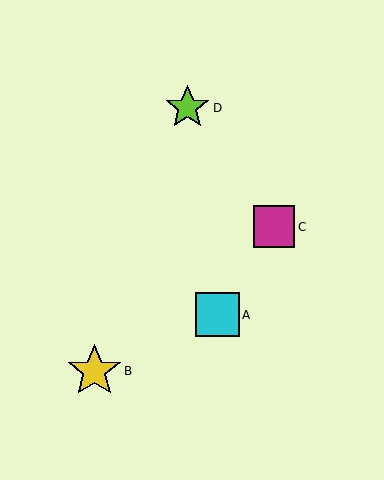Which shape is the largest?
The yellow star (labeled B) is the largest.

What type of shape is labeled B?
Shape B is a yellow star.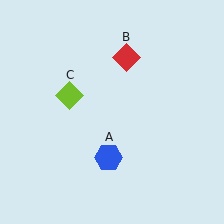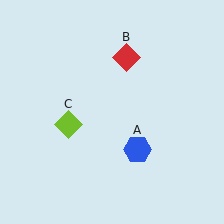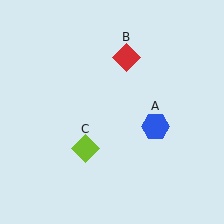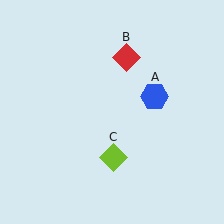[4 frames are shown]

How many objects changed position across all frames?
2 objects changed position: blue hexagon (object A), lime diamond (object C).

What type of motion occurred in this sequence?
The blue hexagon (object A), lime diamond (object C) rotated counterclockwise around the center of the scene.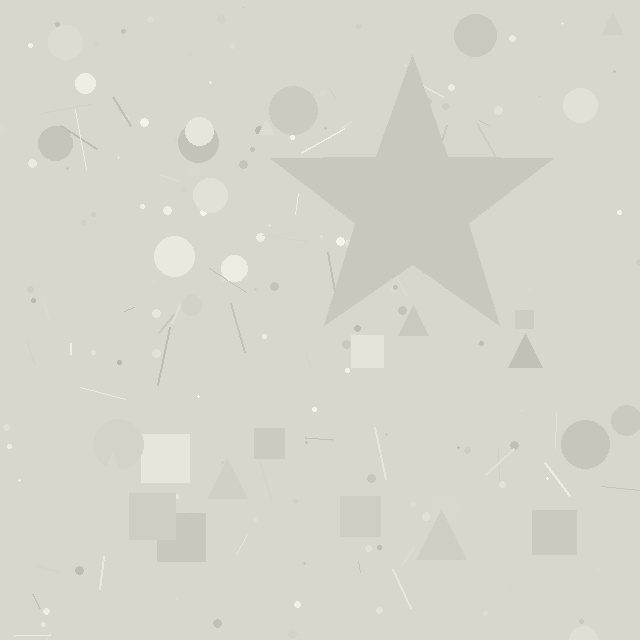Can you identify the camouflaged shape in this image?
The camouflaged shape is a star.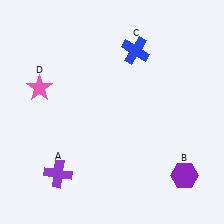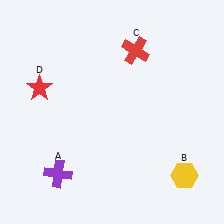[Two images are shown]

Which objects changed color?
B changed from purple to yellow. C changed from blue to red. D changed from pink to red.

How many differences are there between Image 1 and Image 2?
There are 3 differences between the two images.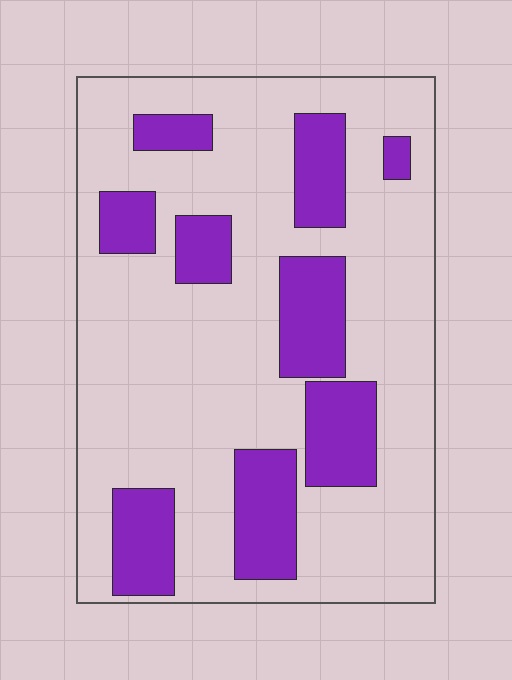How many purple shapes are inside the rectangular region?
9.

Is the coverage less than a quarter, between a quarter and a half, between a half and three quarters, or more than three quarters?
Between a quarter and a half.